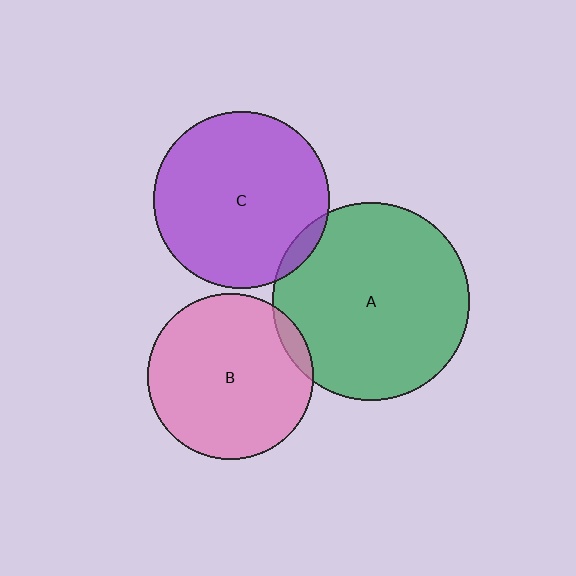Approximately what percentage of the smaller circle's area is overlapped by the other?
Approximately 5%.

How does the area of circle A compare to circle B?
Approximately 1.4 times.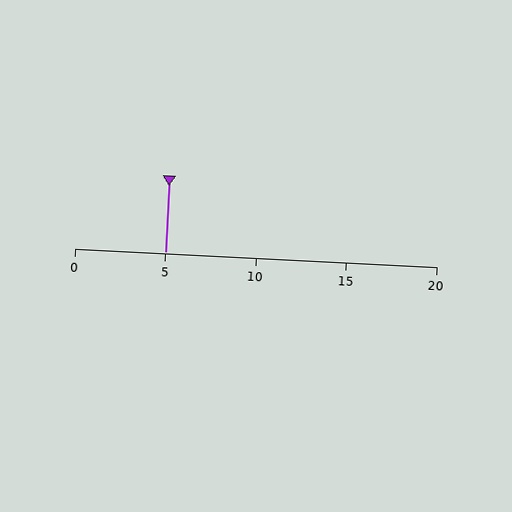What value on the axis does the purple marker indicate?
The marker indicates approximately 5.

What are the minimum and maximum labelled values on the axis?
The axis runs from 0 to 20.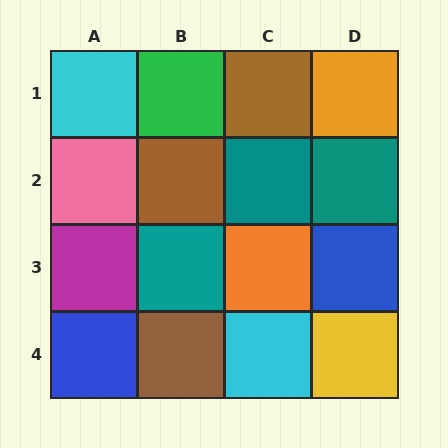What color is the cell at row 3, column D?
Blue.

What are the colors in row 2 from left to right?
Pink, brown, teal, teal.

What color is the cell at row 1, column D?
Orange.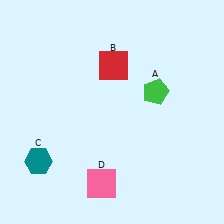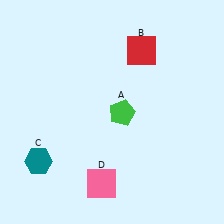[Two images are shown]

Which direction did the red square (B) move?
The red square (B) moved right.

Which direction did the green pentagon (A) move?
The green pentagon (A) moved left.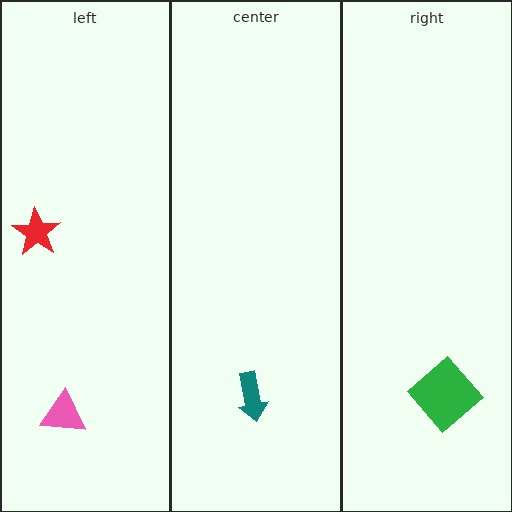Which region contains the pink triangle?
The left region.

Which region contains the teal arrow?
The center region.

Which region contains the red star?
The left region.